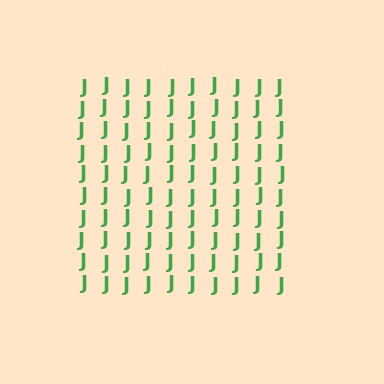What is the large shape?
The large shape is a square.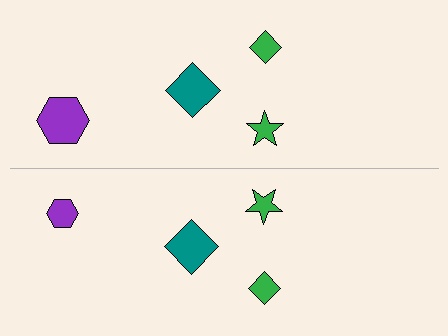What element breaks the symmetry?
The purple hexagon on the bottom side has a different size than its mirror counterpart.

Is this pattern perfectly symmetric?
No, the pattern is not perfectly symmetric. The purple hexagon on the bottom side has a different size than its mirror counterpart.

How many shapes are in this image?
There are 8 shapes in this image.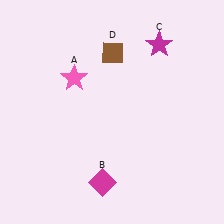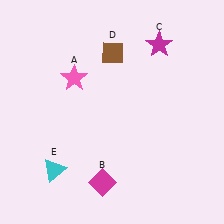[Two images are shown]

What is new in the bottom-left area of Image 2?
A cyan triangle (E) was added in the bottom-left area of Image 2.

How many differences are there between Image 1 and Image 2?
There is 1 difference between the two images.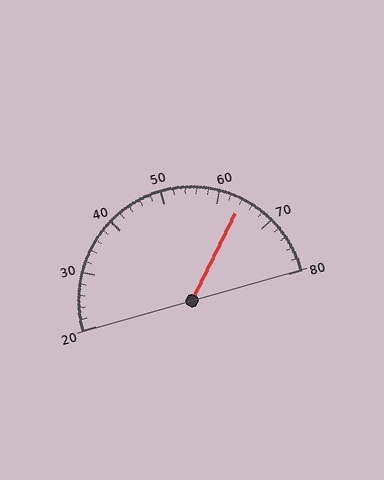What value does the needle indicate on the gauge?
The needle indicates approximately 64.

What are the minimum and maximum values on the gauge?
The gauge ranges from 20 to 80.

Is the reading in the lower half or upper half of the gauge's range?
The reading is in the upper half of the range (20 to 80).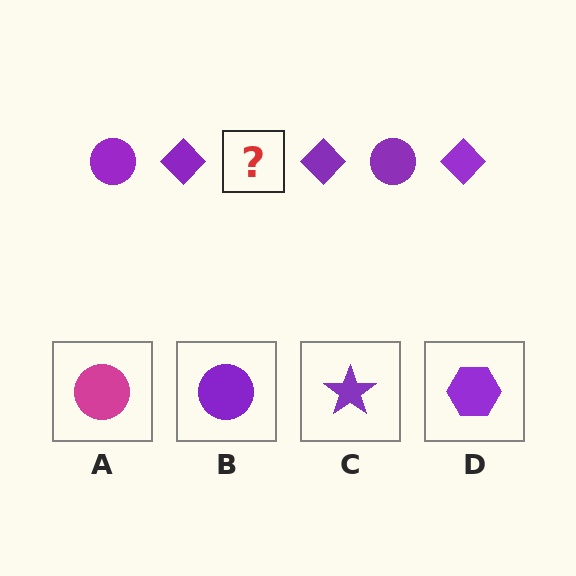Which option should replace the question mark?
Option B.